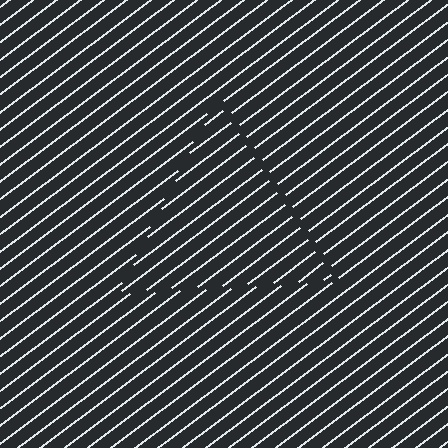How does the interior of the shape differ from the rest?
The interior of the shape contains the same grating, shifted by half a period — the contour is defined by the phase discontinuity where line-ends from the inner and outer gratings abut.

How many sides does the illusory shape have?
3 sides — the line-ends trace a triangle.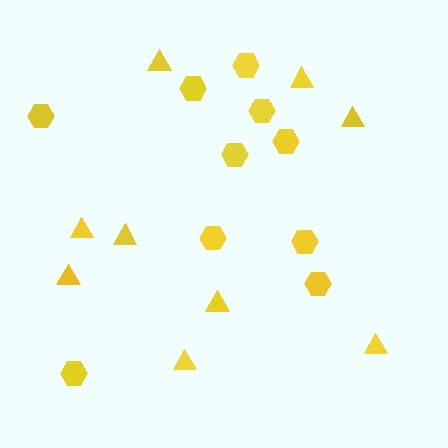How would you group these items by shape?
There are 2 groups: one group of hexagons (10) and one group of triangles (9).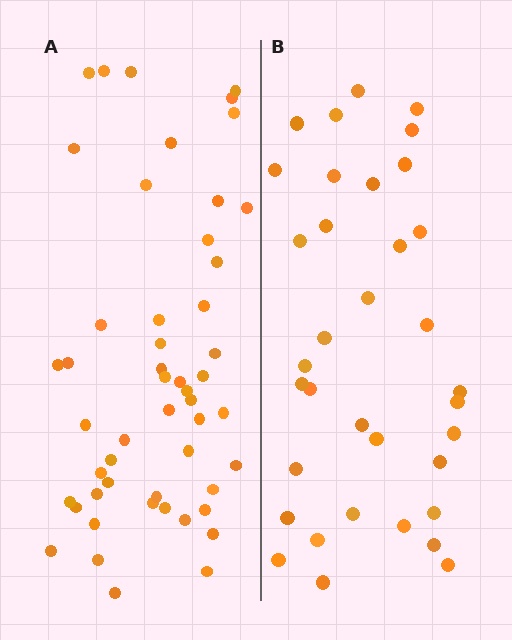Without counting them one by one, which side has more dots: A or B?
Region A (the left region) has more dots.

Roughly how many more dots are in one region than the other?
Region A has approximately 15 more dots than region B.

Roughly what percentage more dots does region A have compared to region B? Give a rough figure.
About 45% more.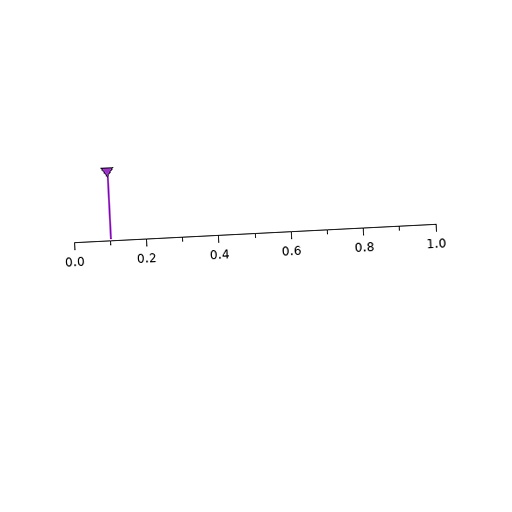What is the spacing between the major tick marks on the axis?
The major ticks are spaced 0.2 apart.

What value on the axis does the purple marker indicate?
The marker indicates approximately 0.1.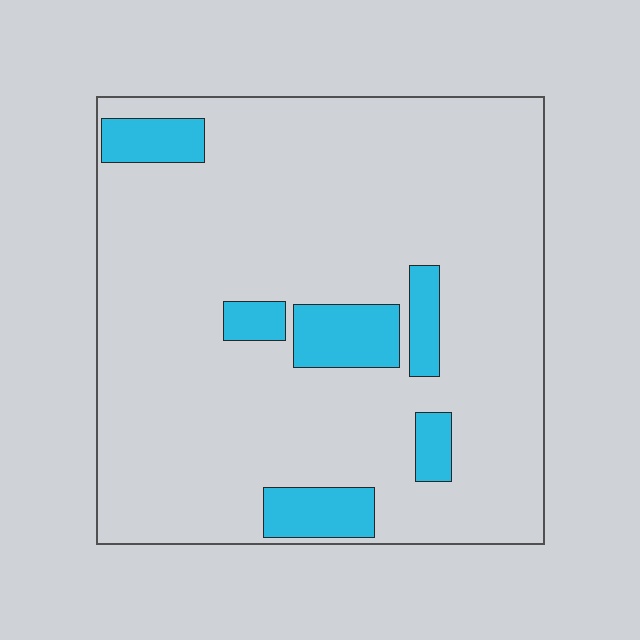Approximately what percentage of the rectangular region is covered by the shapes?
Approximately 15%.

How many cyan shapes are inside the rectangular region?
6.